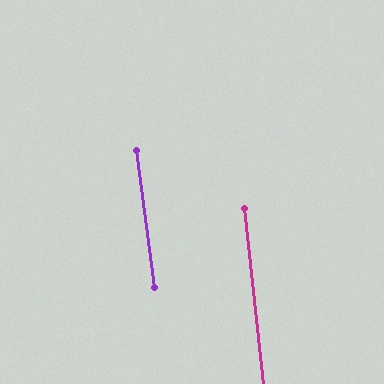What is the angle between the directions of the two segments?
Approximately 1 degree.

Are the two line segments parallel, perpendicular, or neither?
Parallel — their directions differ by only 1.5°.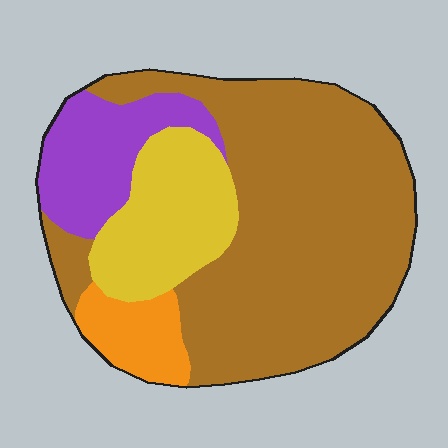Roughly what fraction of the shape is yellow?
Yellow takes up about one sixth (1/6) of the shape.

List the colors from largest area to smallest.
From largest to smallest: brown, yellow, purple, orange.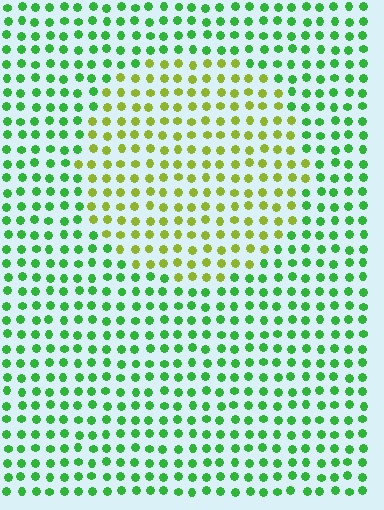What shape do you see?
I see a circle.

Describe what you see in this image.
The image is filled with small green elements in a uniform arrangement. A circle-shaped region is visible where the elements are tinted to a slightly different hue, forming a subtle color boundary.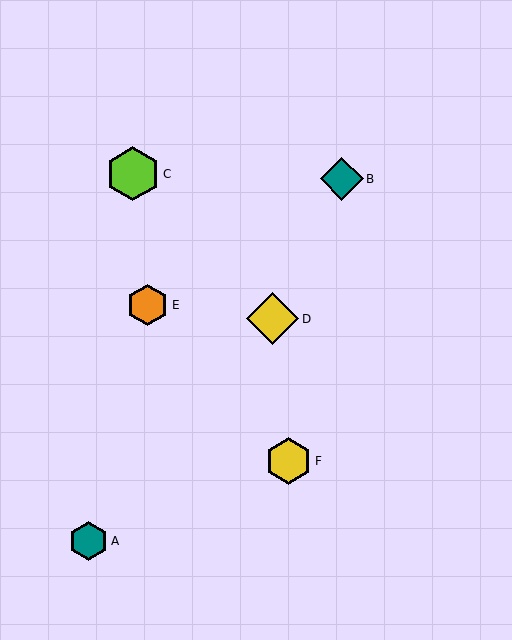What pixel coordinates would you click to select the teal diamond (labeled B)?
Click at (342, 179) to select the teal diamond B.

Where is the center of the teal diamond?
The center of the teal diamond is at (342, 179).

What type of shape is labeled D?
Shape D is a yellow diamond.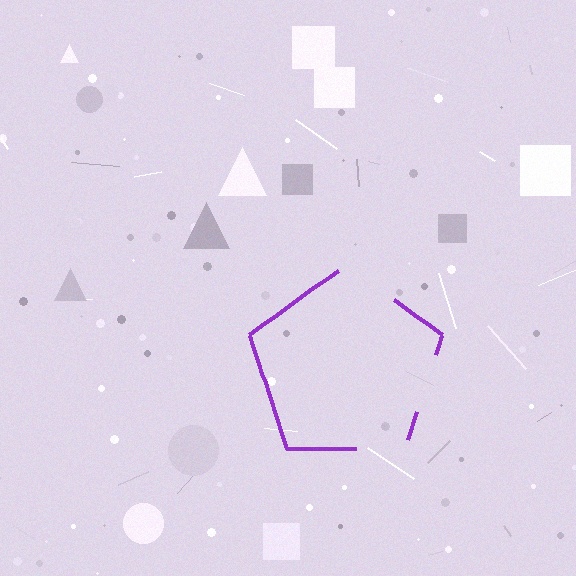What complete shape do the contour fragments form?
The contour fragments form a pentagon.